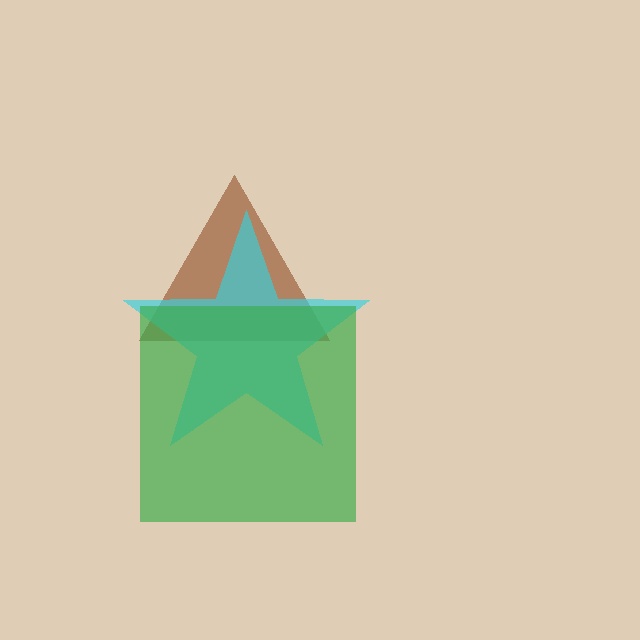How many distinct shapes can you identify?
There are 3 distinct shapes: a brown triangle, a cyan star, a green square.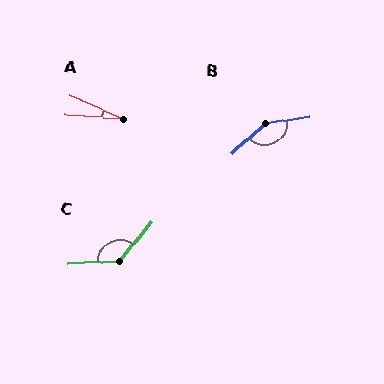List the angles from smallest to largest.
A (19°), C (132°), B (145°).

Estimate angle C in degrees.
Approximately 132 degrees.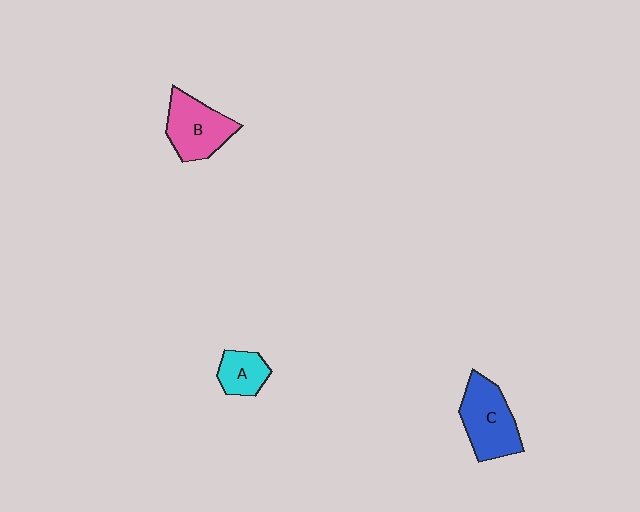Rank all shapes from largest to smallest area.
From largest to smallest: C (blue), B (pink), A (cyan).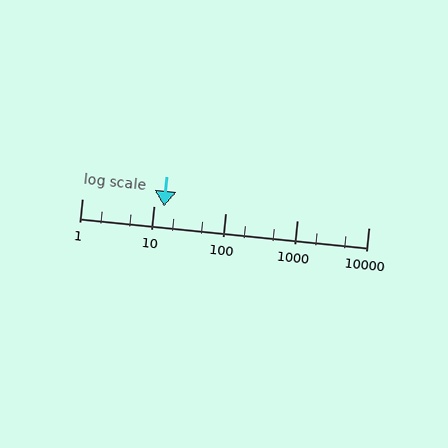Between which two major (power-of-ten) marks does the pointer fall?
The pointer is between 10 and 100.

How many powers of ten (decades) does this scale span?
The scale spans 4 decades, from 1 to 10000.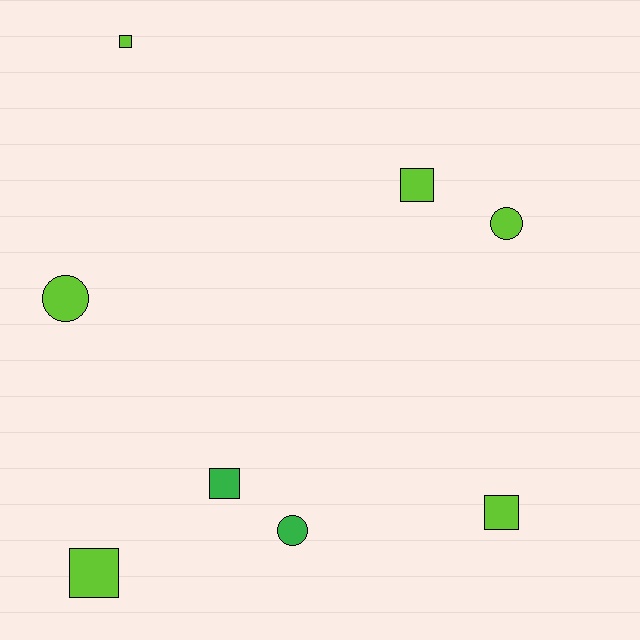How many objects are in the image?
There are 8 objects.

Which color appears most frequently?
Lime, with 6 objects.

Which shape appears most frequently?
Square, with 5 objects.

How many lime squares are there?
There are 4 lime squares.